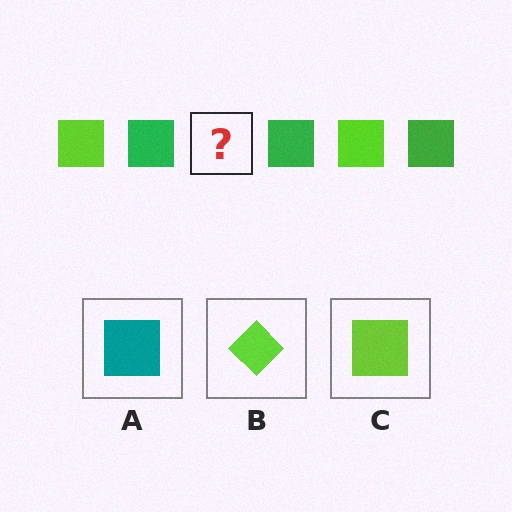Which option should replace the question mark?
Option C.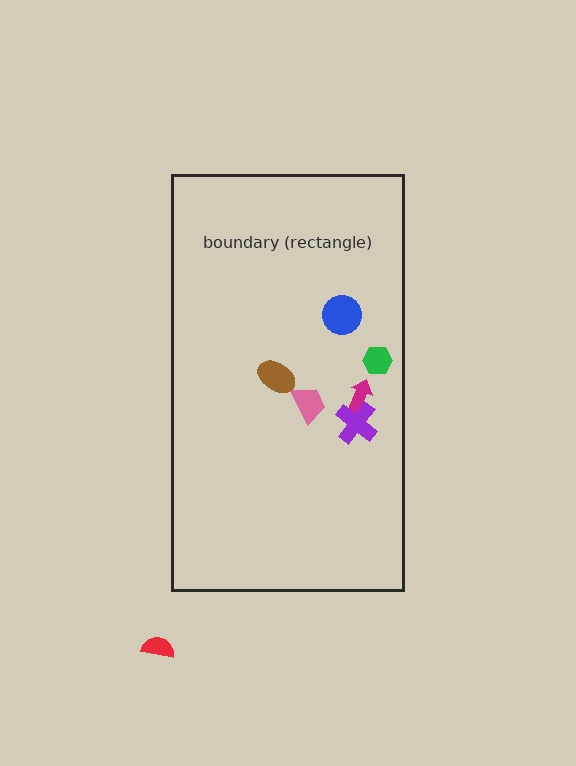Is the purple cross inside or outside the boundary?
Inside.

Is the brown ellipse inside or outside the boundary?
Inside.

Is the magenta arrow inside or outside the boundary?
Inside.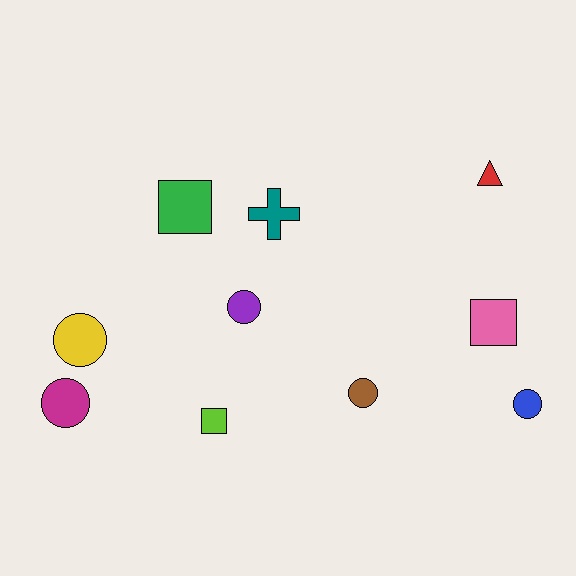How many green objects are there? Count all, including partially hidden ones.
There is 1 green object.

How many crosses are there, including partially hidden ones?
There is 1 cross.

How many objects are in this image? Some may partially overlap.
There are 10 objects.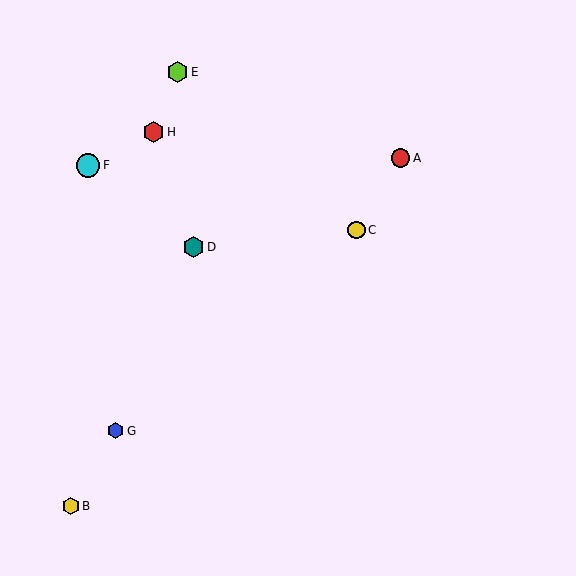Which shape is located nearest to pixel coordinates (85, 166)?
The cyan circle (labeled F) at (88, 165) is nearest to that location.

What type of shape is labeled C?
Shape C is a yellow circle.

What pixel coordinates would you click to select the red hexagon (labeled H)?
Click at (153, 132) to select the red hexagon H.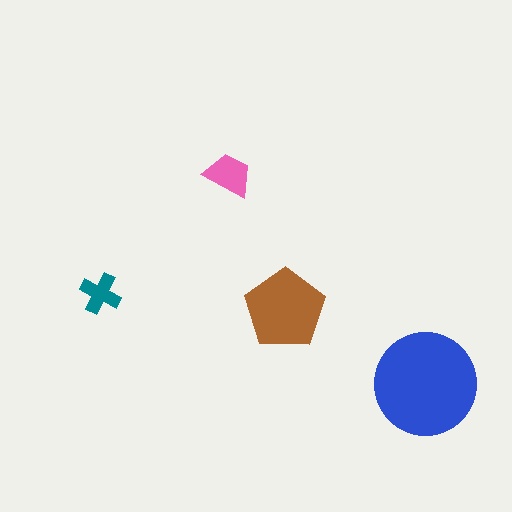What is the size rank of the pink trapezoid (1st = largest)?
3rd.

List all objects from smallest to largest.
The teal cross, the pink trapezoid, the brown pentagon, the blue circle.